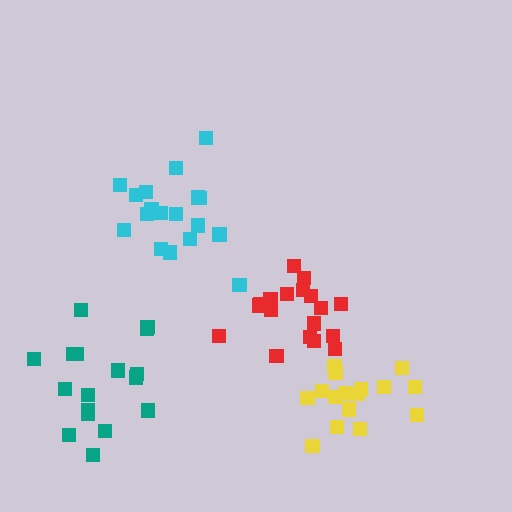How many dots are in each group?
Group 1: 19 dots, Group 2: 18 dots, Group 3: 16 dots, Group 4: 17 dots (70 total).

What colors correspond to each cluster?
The clusters are colored: cyan, red, yellow, teal.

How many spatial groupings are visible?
There are 4 spatial groupings.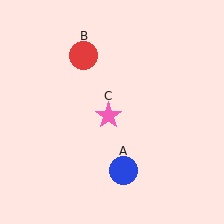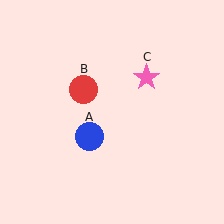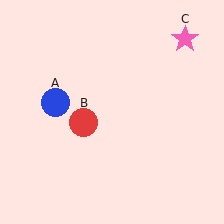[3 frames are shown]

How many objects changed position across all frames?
3 objects changed position: blue circle (object A), red circle (object B), pink star (object C).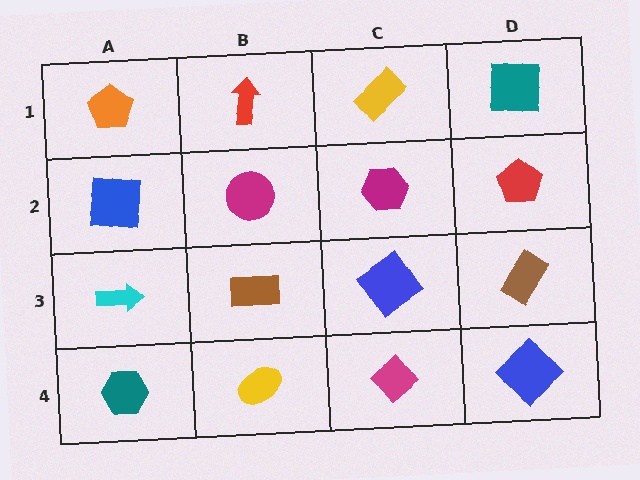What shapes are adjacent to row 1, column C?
A magenta hexagon (row 2, column C), a red arrow (row 1, column B), a teal square (row 1, column D).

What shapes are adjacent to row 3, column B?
A magenta circle (row 2, column B), a yellow ellipse (row 4, column B), a cyan arrow (row 3, column A), a blue diamond (row 3, column C).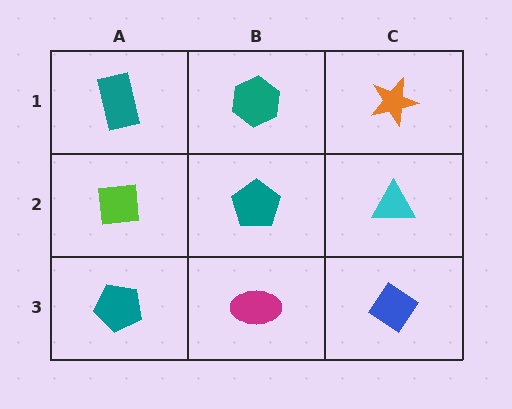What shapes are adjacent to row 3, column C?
A cyan triangle (row 2, column C), a magenta ellipse (row 3, column B).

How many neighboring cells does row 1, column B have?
3.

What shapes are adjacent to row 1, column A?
A lime square (row 2, column A), a teal hexagon (row 1, column B).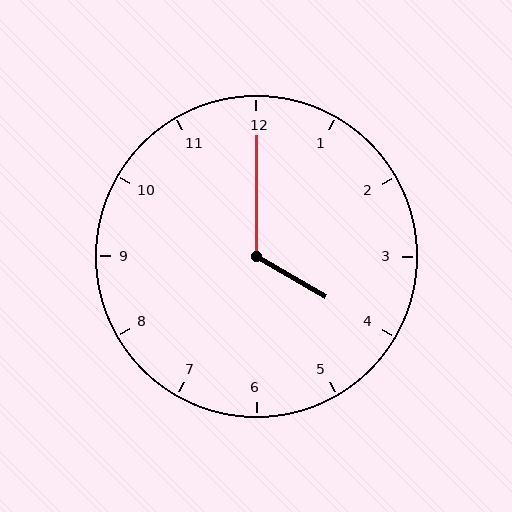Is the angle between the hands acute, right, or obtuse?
It is obtuse.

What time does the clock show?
4:00.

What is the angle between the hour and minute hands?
Approximately 120 degrees.